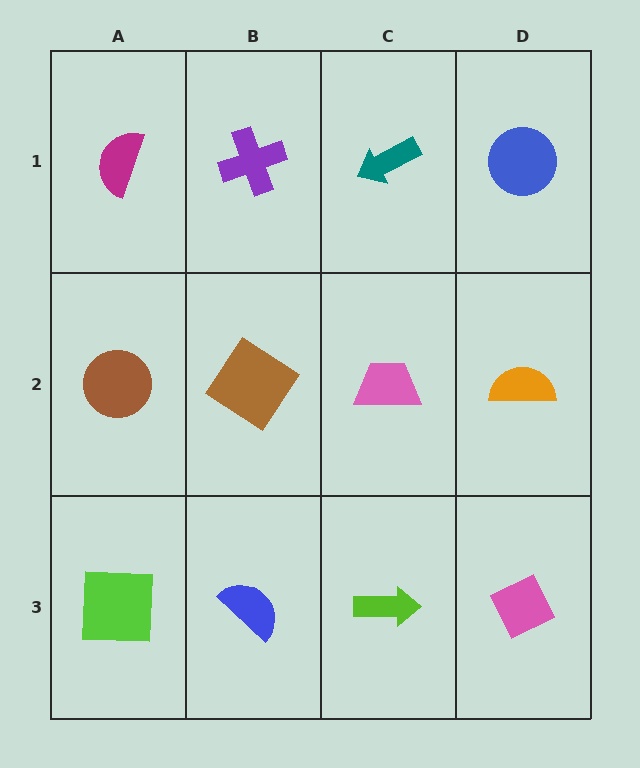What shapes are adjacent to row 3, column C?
A pink trapezoid (row 2, column C), a blue semicircle (row 3, column B), a pink diamond (row 3, column D).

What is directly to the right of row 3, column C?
A pink diamond.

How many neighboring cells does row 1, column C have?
3.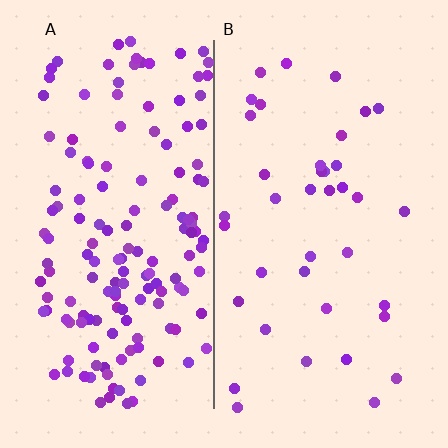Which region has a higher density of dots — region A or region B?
A (the left).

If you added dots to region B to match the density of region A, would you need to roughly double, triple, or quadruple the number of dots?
Approximately quadruple.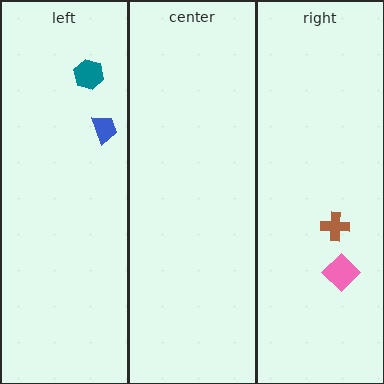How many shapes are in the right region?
2.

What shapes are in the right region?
The pink diamond, the brown cross.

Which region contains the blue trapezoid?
The left region.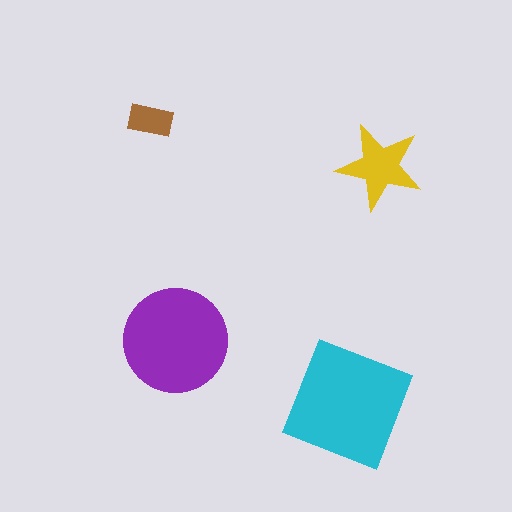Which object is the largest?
The cyan square.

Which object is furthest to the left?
The brown rectangle is leftmost.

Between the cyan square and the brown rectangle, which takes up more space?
The cyan square.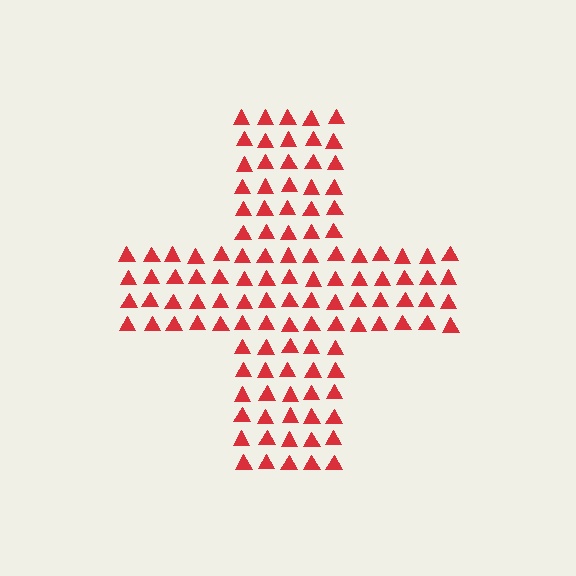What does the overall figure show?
The overall figure shows a cross.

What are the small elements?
The small elements are triangles.